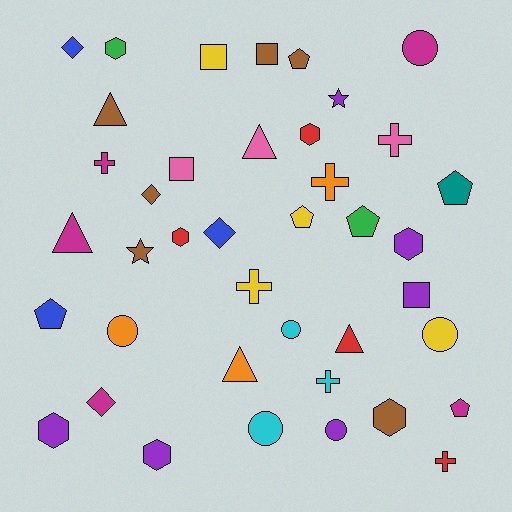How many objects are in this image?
There are 40 objects.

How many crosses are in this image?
There are 6 crosses.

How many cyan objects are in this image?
There are 3 cyan objects.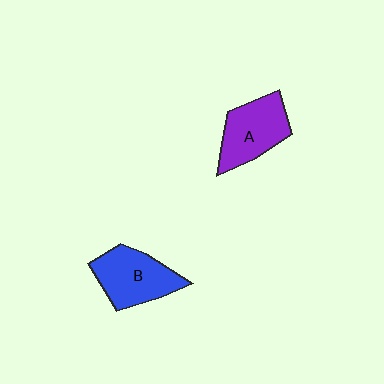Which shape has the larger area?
Shape B (blue).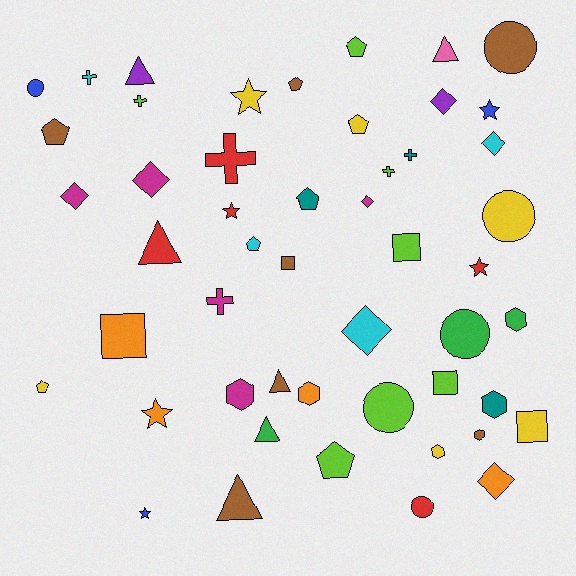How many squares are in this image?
There are 5 squares.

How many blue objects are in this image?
There are 3 blue objects.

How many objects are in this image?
There are 50 objects.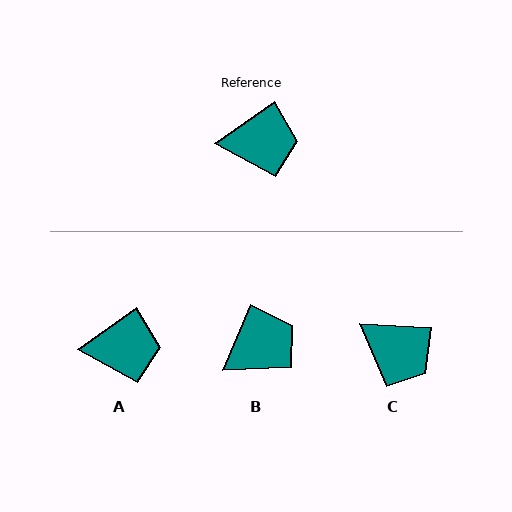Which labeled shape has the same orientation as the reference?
A.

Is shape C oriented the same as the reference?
No, it is off by about 38 degrees.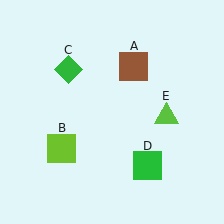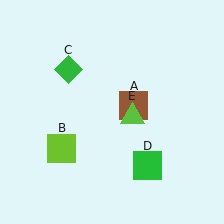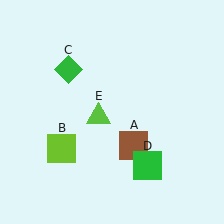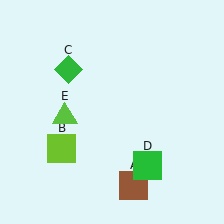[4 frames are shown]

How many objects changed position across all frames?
2 objects changed position: brown square (object A), lime triangle (object E).